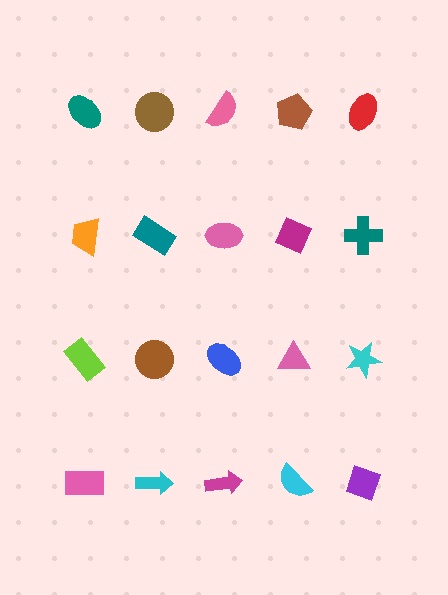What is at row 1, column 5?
A red ellipse.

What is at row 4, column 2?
A cyan arrow.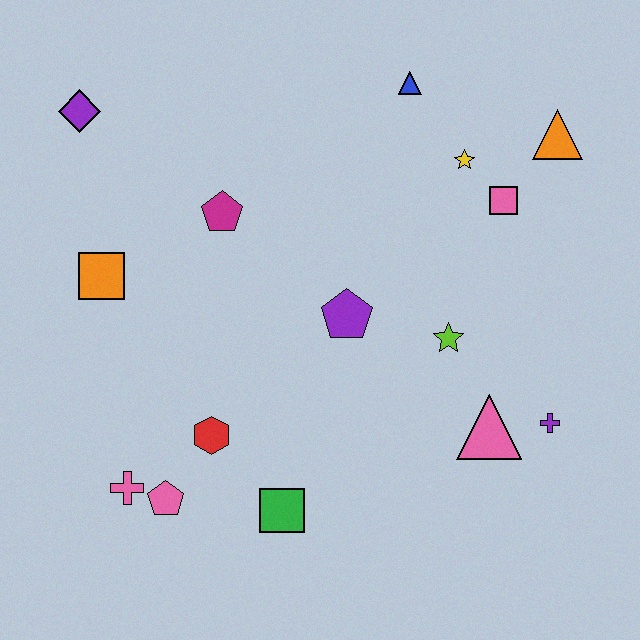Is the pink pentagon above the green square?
Yes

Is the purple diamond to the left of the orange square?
Yes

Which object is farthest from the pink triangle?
The purple diamond is farthest from the pink triangle.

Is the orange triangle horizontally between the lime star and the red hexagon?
No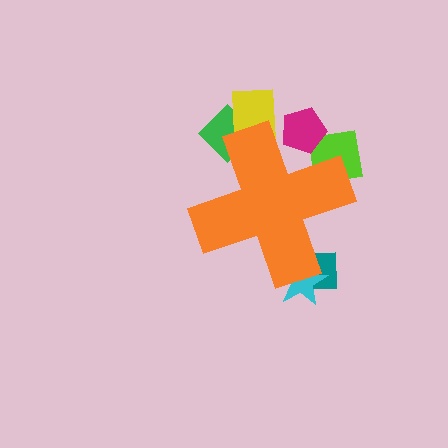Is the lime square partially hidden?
Yes, the lime square is partially hidden behind the orange cross.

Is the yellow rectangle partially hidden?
Yes, the yellow rectangle is partially hidden behind the orange cross.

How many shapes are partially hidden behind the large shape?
6 shapes are partially hidden.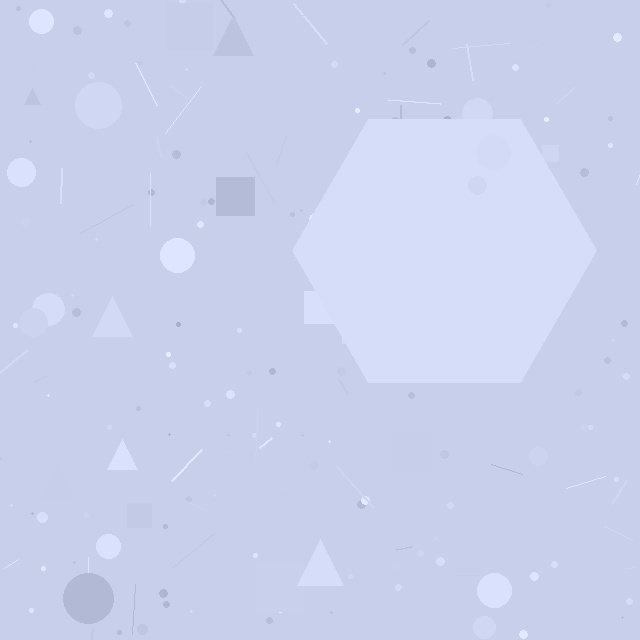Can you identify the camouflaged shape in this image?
The camouflaged shape is a hexagon.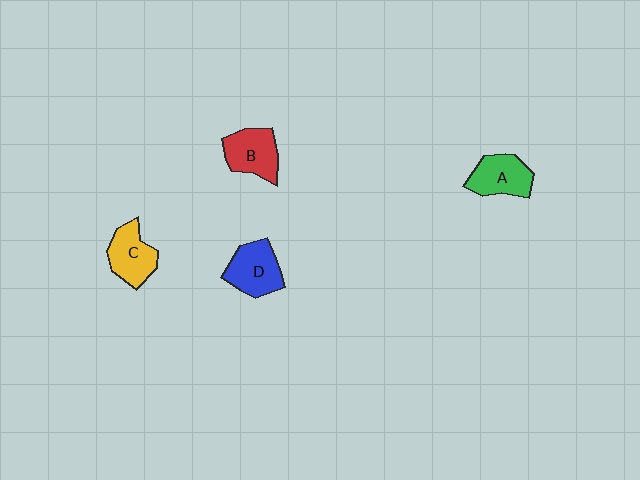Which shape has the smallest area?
Shape C (yellow).